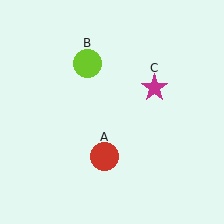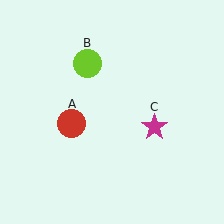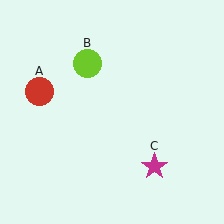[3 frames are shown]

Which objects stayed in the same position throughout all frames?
Lime circle (object B) remained stationary.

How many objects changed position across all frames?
2 objects changed position: red circle (object A), magenta star (object C).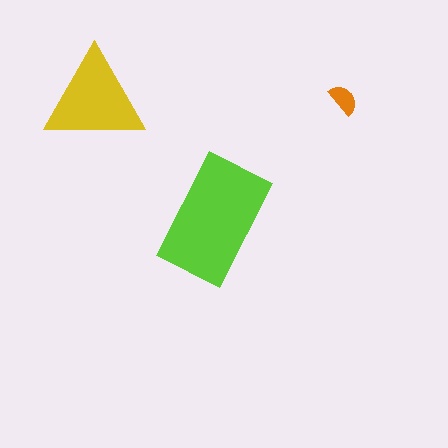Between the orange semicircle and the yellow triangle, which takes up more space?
The yellow triangle.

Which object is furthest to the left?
The yellow triangle is leftmost.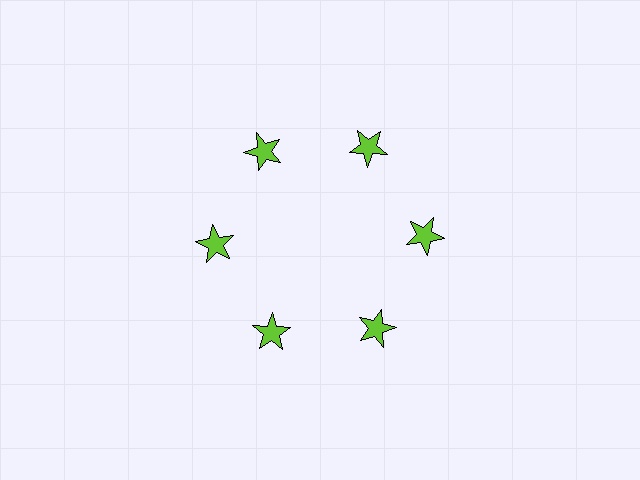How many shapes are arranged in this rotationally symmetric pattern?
There are 6 shapes, arranged in 6 groups of 1.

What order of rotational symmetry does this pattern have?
This pattern has 6-fold rotational symmetry.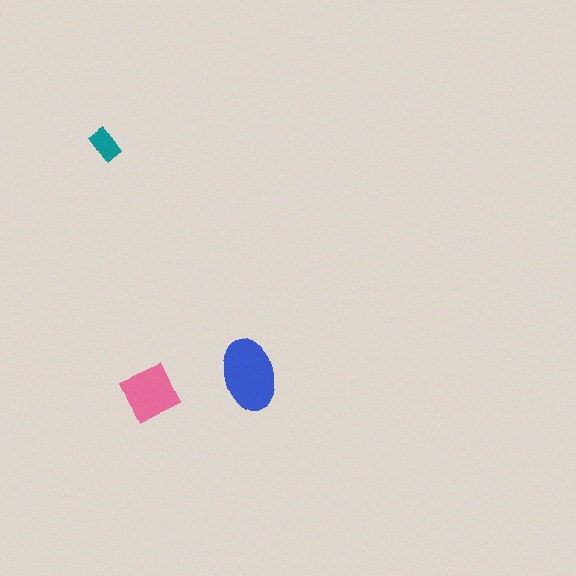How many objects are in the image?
There are 3 objects in the image.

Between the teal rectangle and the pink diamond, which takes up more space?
The pink diamond.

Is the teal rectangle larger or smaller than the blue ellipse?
Smaller.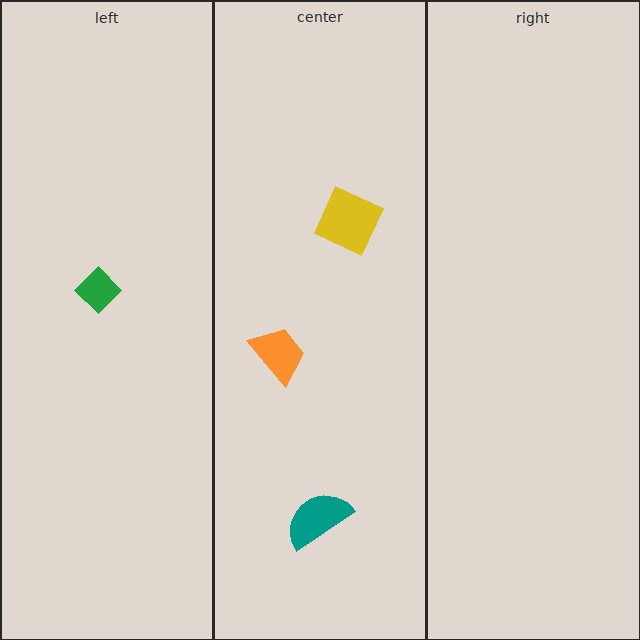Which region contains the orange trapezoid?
The center region.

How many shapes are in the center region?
3.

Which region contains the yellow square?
The center region.